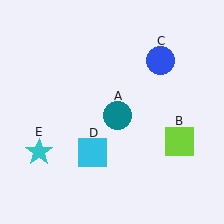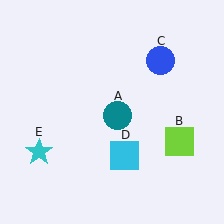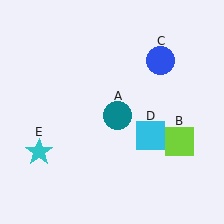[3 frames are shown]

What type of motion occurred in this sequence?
The cyan square (object D) rotated counterclockwise around the center of the scene.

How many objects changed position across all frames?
1 object changed position: cyan square (object D).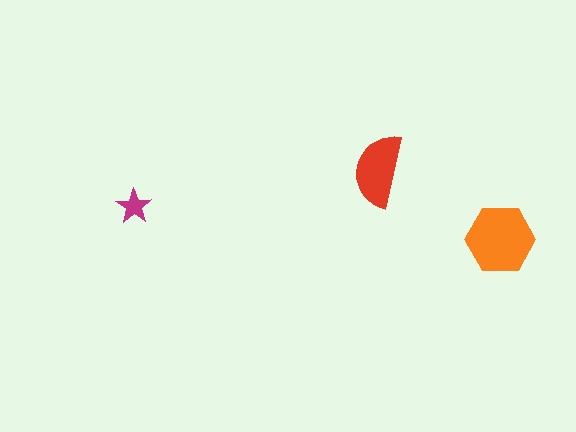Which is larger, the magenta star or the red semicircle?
The red semicircle.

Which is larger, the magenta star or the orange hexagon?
The orange hexagon.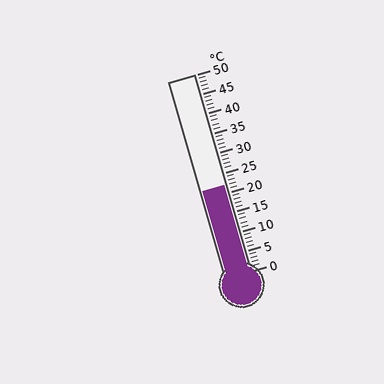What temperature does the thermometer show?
The thermometer shows approximately 22°C.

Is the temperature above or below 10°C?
The temperature is above 10°C.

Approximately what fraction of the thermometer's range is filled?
The thermometer is filled to approximately 45% of its range.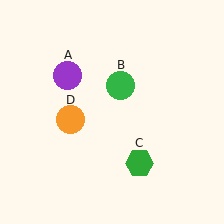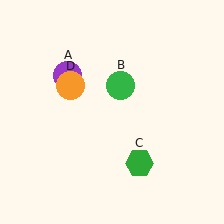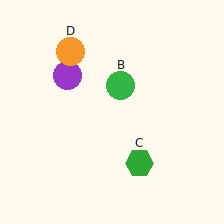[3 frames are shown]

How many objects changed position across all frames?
1 object changed position: orange circle (object D).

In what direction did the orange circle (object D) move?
The orange circle (object D) moved up.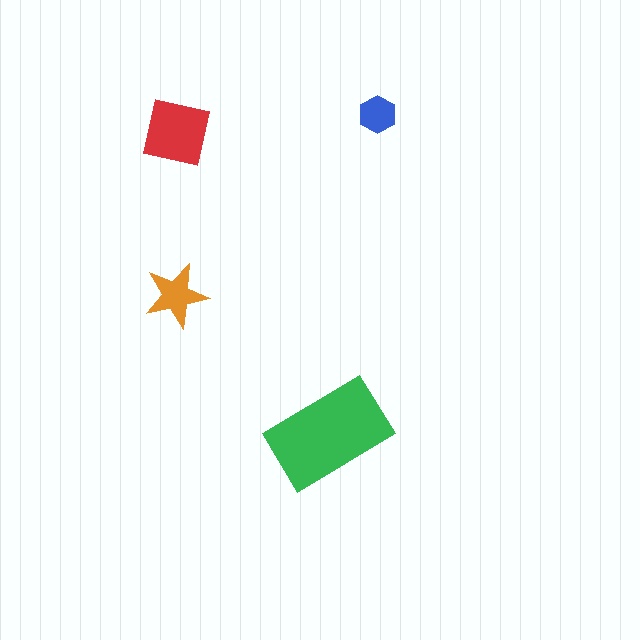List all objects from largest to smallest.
The green rectangle, the red square, the orange star, the blue hexagon.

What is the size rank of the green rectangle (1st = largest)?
1st.